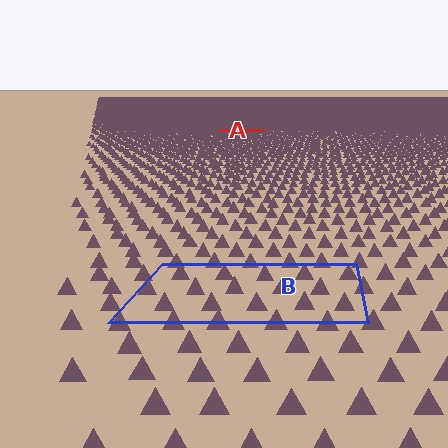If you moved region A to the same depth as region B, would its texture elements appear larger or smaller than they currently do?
They would appear larger. At a closer depth, the same texture elements are projected at a bigger on-screen size.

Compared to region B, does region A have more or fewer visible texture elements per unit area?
Region A has more texture elements per unit area — they are packed more densely because it is farther away.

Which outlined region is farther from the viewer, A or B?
Region A is farther from the viewer — the texture elements inside it appear smaller and more densely packed.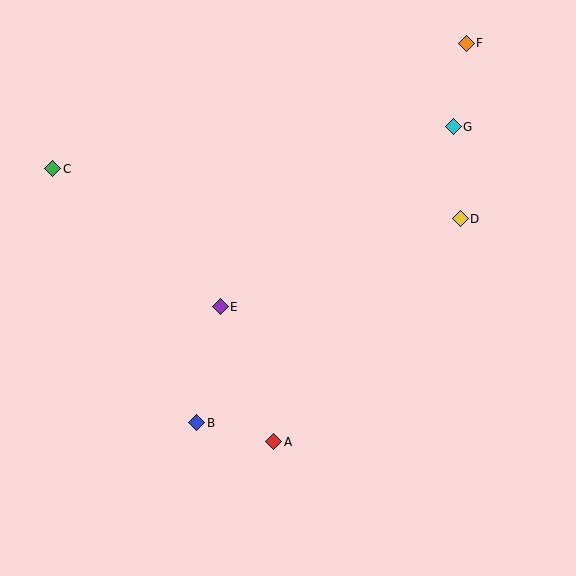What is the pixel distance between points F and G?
The distance between F and G is 84 pixels.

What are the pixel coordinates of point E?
Point E is at (220, 307).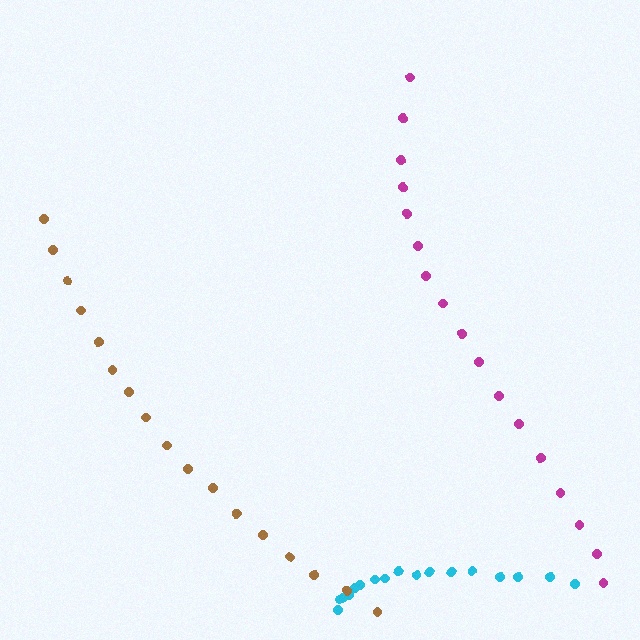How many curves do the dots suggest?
There are 3 distinct paths.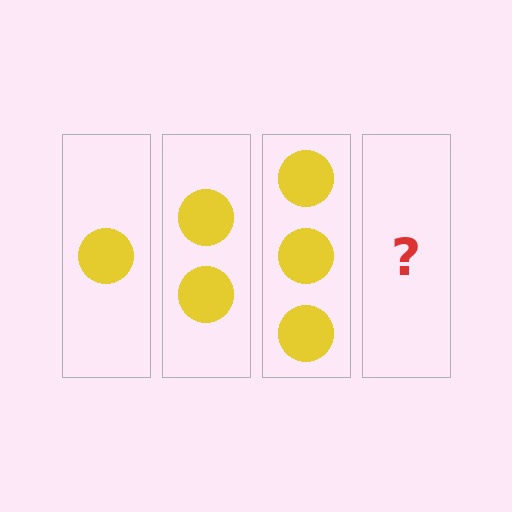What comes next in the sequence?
The next element should be 4 circles.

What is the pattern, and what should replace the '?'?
The pattern is that each step adds one more circle. The '?' should be 4 circles.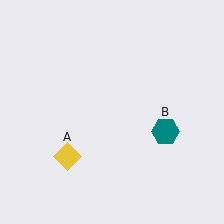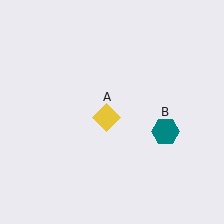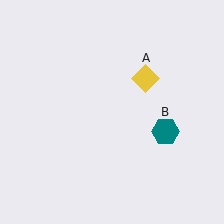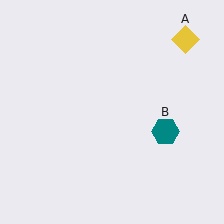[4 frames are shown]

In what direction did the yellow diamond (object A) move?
The yellow diamond (object A) moved up and to the right.